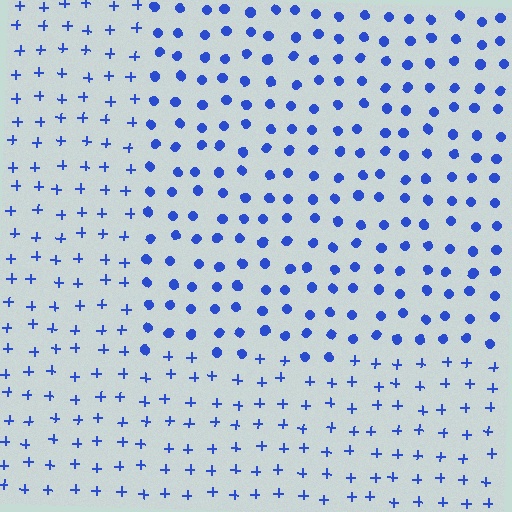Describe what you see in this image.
The image is filled with small blue elements arranged in a uniform grid. A rectangle-shaped region contains circles, while the surrounding area contains plus signs. The boundary is defined purely by the change in element shape.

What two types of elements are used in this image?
The image uses circles inside the rectangle region and plus signs outside it.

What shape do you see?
I see a rectangle.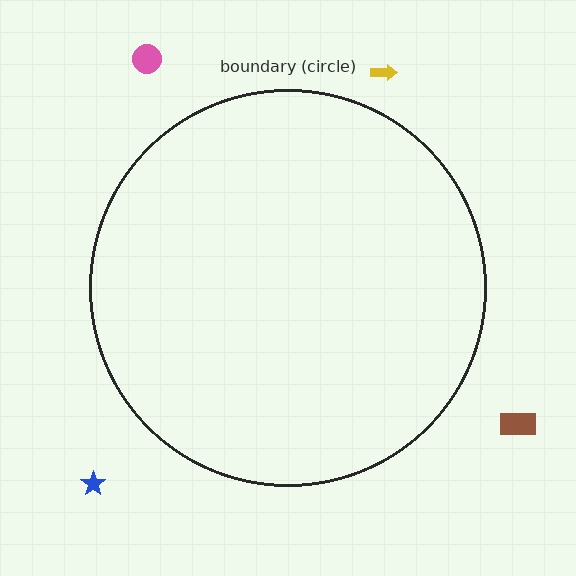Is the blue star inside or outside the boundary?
Outside.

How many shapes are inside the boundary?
0 inside, 4 outside.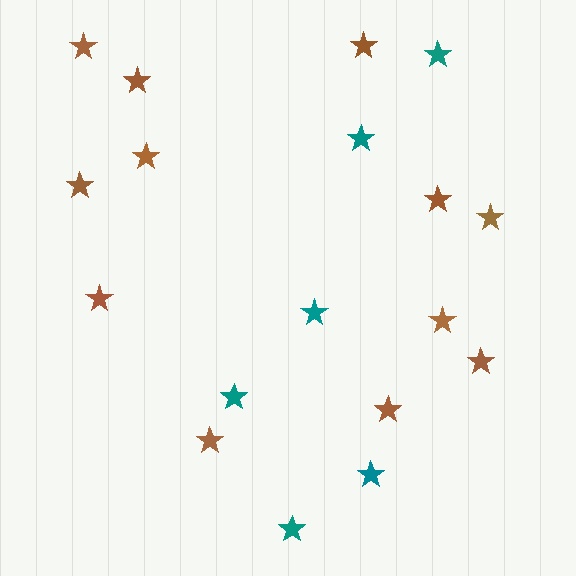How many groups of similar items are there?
There are 2 groups: one group of teal stars (6) and one group of brown stars (12).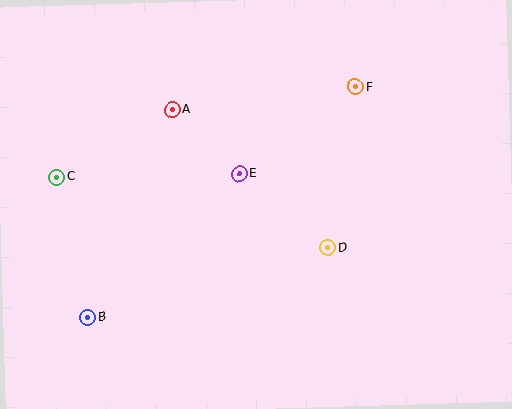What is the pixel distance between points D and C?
The distance between D and C is 281 pixels.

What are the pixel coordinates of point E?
Point E is at (239, 174).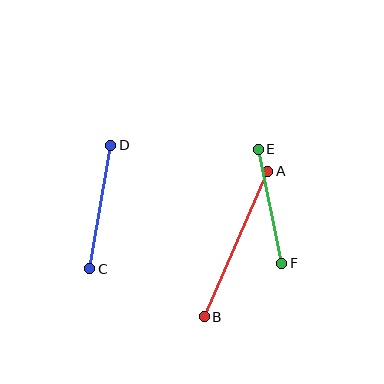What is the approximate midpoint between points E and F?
The midpoint is at approximately (270, 206) pixels.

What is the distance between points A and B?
The distance is approximately 159 pixels.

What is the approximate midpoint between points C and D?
The midpoint is at approximately (100, 207) pixels.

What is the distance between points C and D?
The distance is approximately 125 pixels.